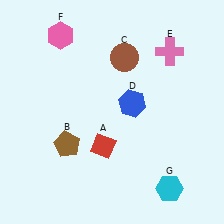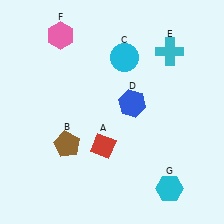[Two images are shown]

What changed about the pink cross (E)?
In Image 1, E is pink. In Image 2, it changed to cyan.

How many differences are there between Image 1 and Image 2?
There are 2 differences between the two images.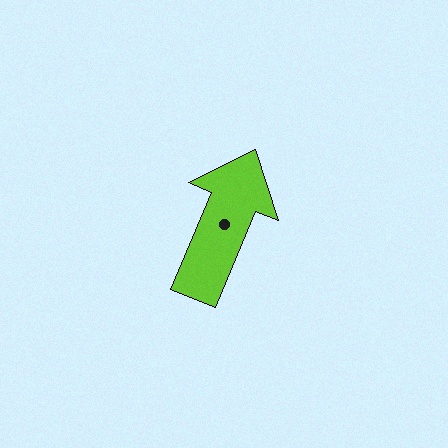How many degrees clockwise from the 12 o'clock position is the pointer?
Approximately 23 degrees.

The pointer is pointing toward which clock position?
Roughly 1 o'clock.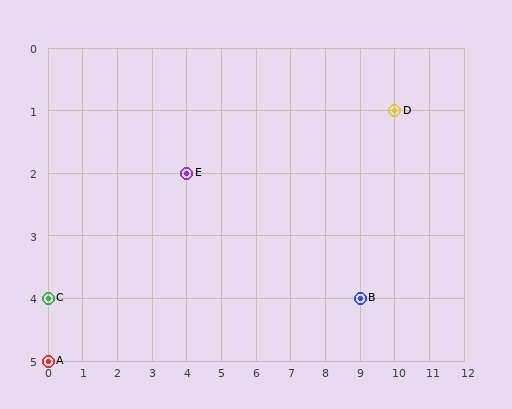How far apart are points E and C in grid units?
Points E and C are 4 columns and 2 rows apart (about 4.5 grid units diagonally).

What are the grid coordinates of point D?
Point D is at grid coordinates (10, 1).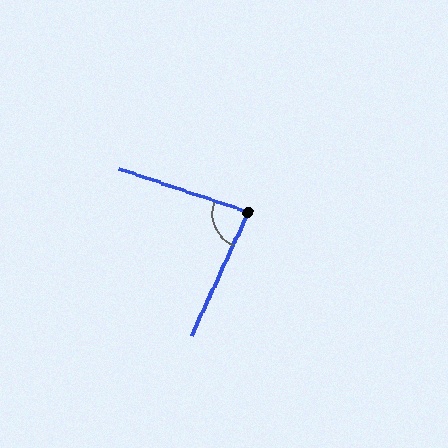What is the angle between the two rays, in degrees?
Approximately 84 degrees.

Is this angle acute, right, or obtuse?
It is acute.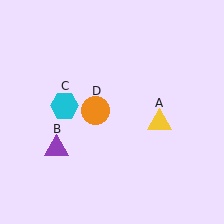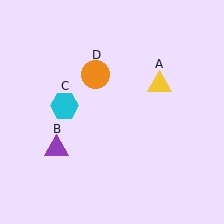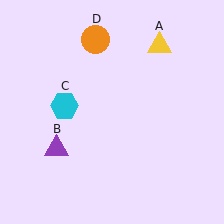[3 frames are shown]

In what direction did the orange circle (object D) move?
The orange circle (object D) moved up.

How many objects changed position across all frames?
2 objects changed position: yellow triangle (object A), orange circle (object D).